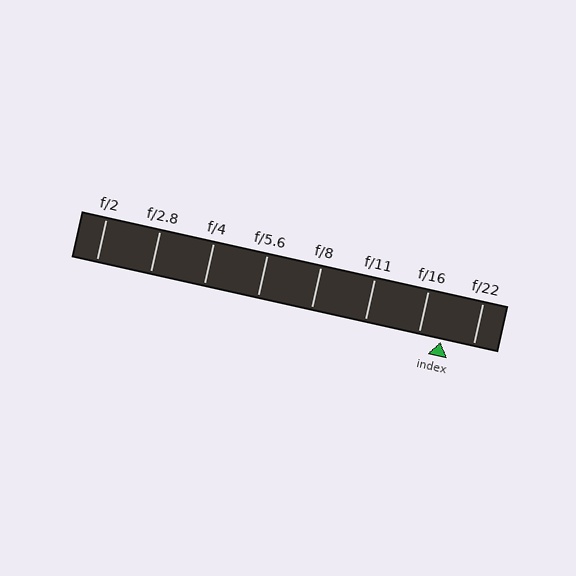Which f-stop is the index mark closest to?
The index mark is closest to f/16.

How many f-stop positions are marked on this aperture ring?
There are 8 f-stop positions marked.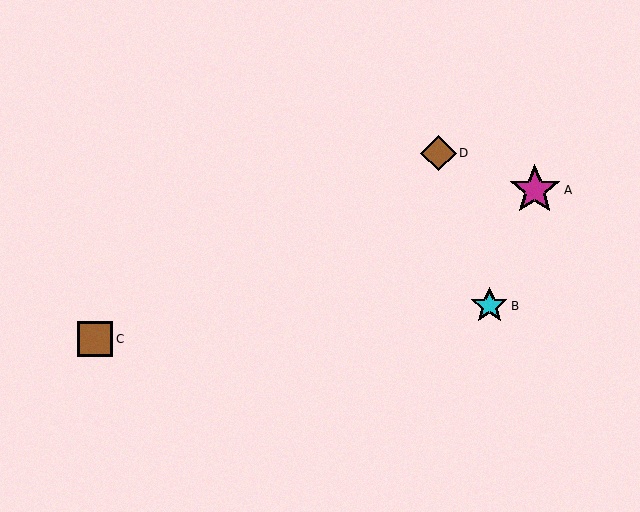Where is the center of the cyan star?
The center of the cyan star is at (489, 306).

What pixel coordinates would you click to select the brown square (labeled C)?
Click at (95, 339) to select the brown square C.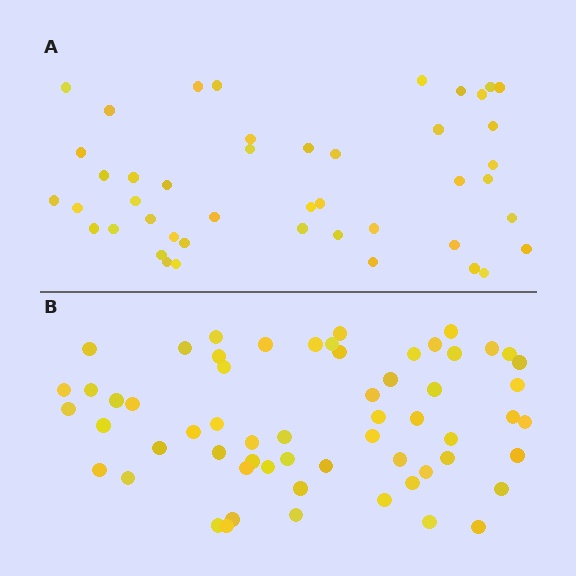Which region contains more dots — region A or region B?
Region B (the bottom region) has more dots.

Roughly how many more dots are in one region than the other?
Region B has approximately 15 more dots than region A.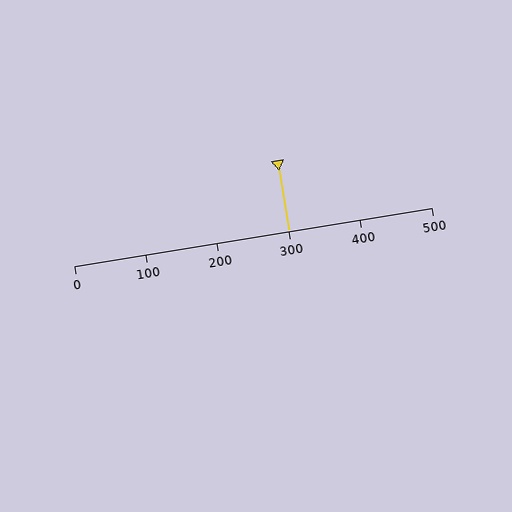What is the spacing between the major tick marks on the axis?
The major ticks are spaced 100 apart.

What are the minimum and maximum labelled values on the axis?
The axis runs from 0 to 500.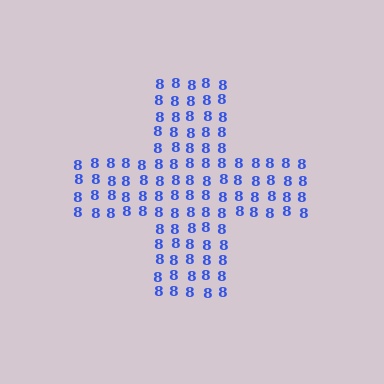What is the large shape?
The large shape is a cross.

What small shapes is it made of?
It is made of small digit 8's.